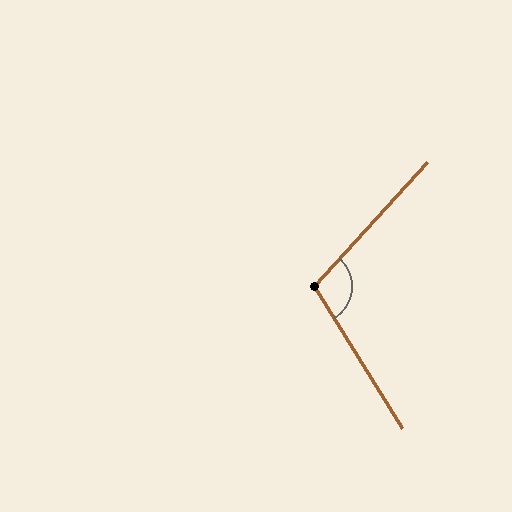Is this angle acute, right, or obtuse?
It is obtuse.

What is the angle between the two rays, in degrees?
Approximately 106 degrees.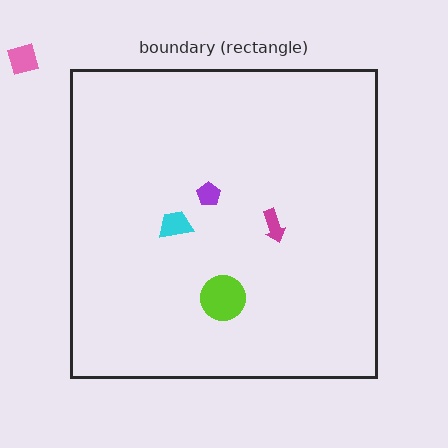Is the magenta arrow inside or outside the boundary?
Inside.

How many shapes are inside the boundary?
4 inside, 1 outside.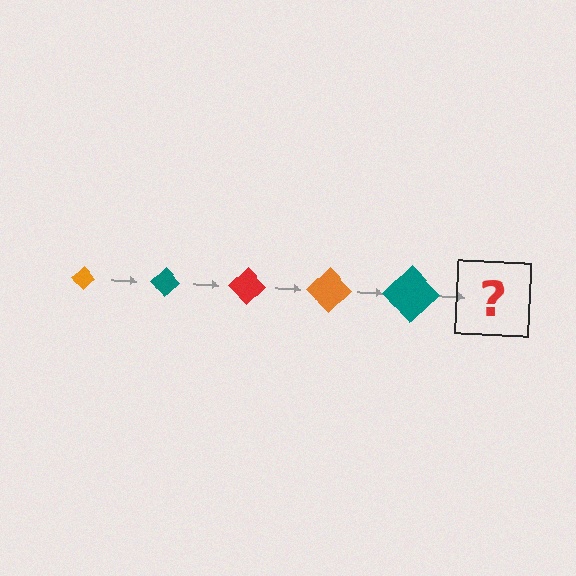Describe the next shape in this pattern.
It should be a red diamond, larger than the previous one.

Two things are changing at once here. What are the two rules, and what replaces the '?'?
The two rules are that the diamond grows larger each step and the color cycles through orange, teal, and red. The '?' should be a red diamond, larger than the previous one.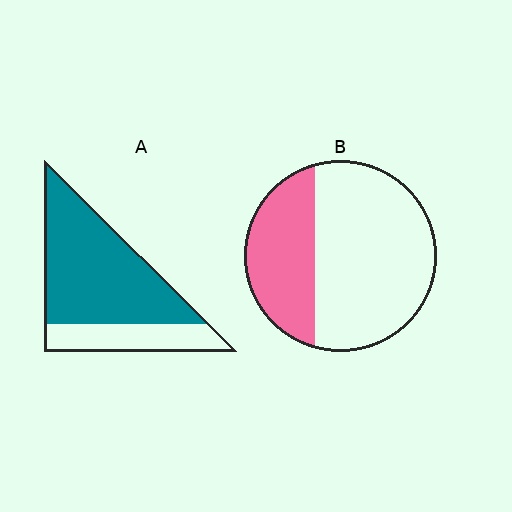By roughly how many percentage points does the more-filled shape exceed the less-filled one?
By roughly 40 percentage points (A over B).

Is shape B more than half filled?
No.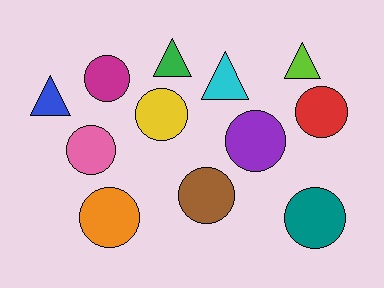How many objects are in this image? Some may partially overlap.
There are 12 objects.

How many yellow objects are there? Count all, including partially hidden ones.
There is 1 yellow object.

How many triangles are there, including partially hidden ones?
There are 4 triangles.